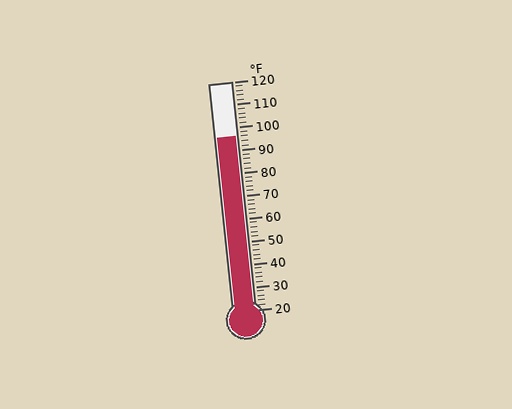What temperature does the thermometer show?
The thermometer shows approximately 96°F.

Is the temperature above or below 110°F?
The temperature is below 110°F.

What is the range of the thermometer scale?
The thermometer scale ranges from 20°F to 120°F.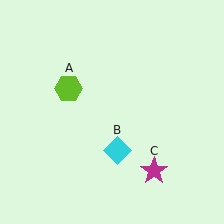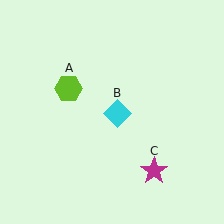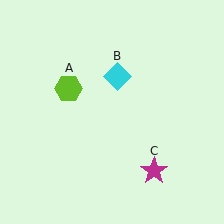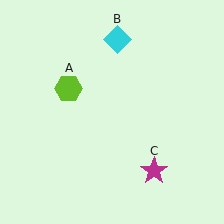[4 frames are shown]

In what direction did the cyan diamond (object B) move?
The cyan diamond (object B) moved up.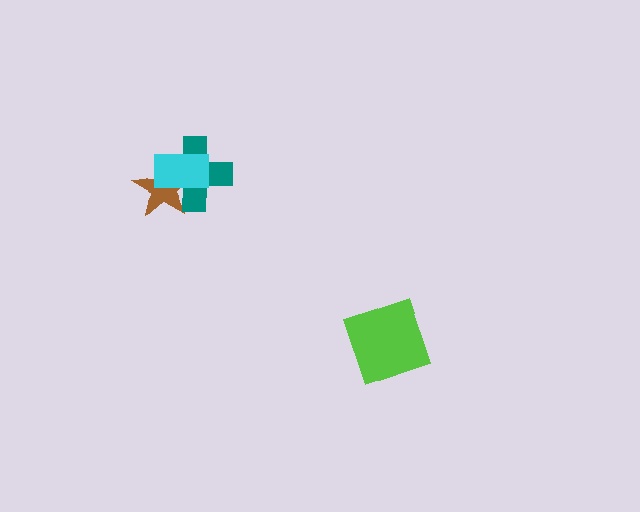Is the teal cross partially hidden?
Yes, it is partially covered by another shape.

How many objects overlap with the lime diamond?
0 objects overlap with the lime diamond.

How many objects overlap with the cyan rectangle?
2 objects overlap with the cyan rectangle.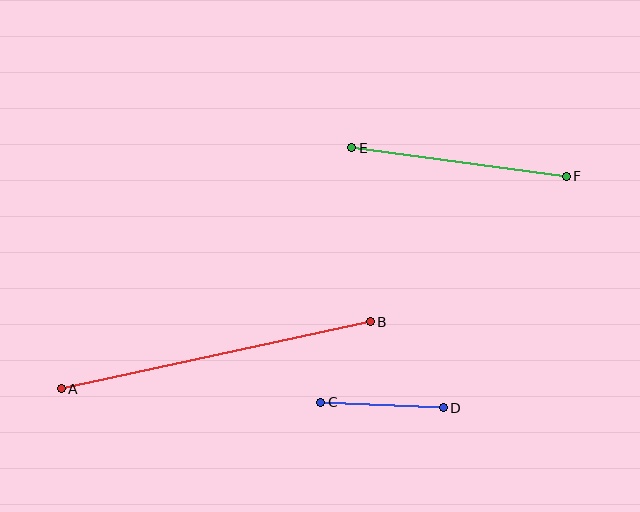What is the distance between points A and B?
The distance is approximately 316 pixels.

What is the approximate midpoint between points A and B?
The midpoint is at approximately (216, 355) pixels.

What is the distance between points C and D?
The distance is approximately 123 pixels.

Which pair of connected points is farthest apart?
Points A and B are farthest apart.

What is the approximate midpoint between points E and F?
The midpoint is at approximately (459, 162) pixels.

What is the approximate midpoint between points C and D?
The midpoint is at approximately (382, 405) pixels.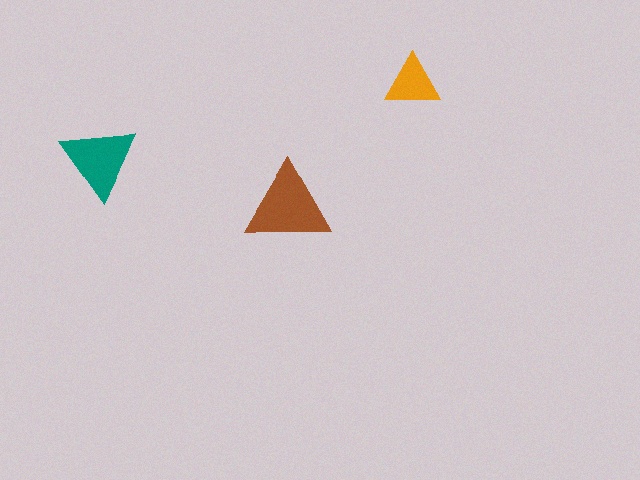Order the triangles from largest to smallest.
the brown one, the teal one, the orange one.